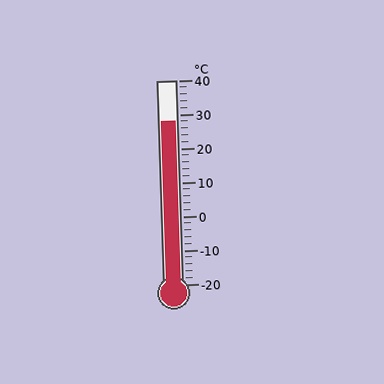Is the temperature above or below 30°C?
The temperature is below 30°C.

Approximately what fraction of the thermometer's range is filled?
The thermometer is filled to approximately 80% of its range.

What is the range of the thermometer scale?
The thermometer scale ranges from -20°C to 40°C.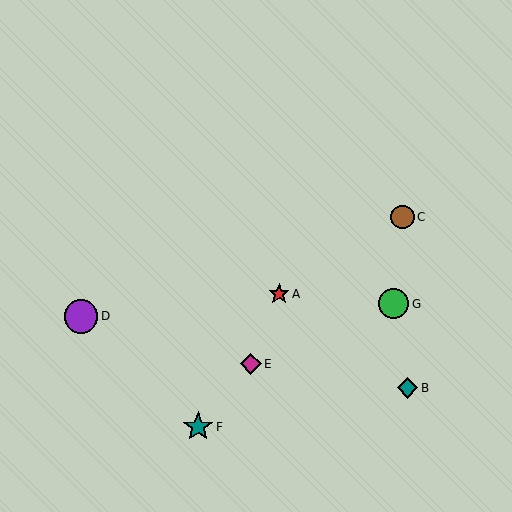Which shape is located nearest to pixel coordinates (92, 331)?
The purple circle (labeled D) at (81, 316) is nearest to that location.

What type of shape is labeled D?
Shape D is a purple circle.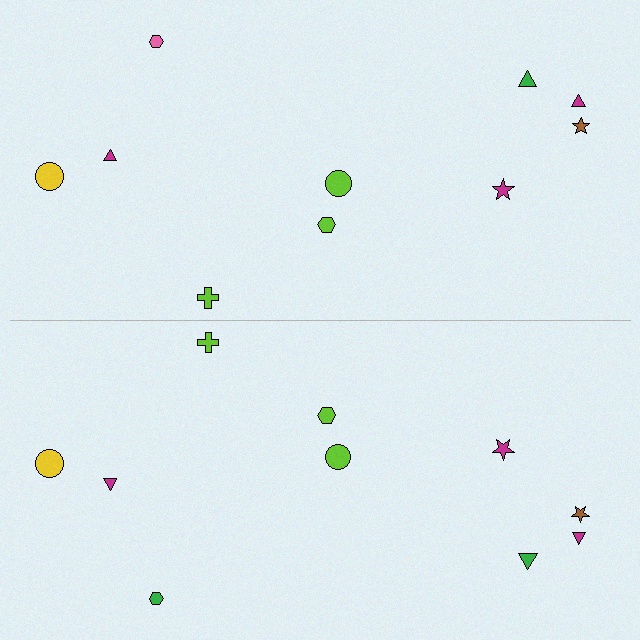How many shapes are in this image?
There are 20 shapes in this image.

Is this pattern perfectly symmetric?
No, the pattern is not perfectly symmetric. The green hexagon on the bottom side breaks the symmetry — its mirror counterpart is pink.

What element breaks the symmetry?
The green hexagon on the bottom side breaks the symmetry — its mirror counterpart is pink.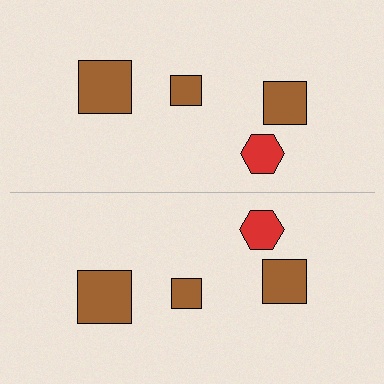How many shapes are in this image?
There are 8 shapes in this image.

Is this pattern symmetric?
Yes, this pattern has bilateral (reflection) symmetry.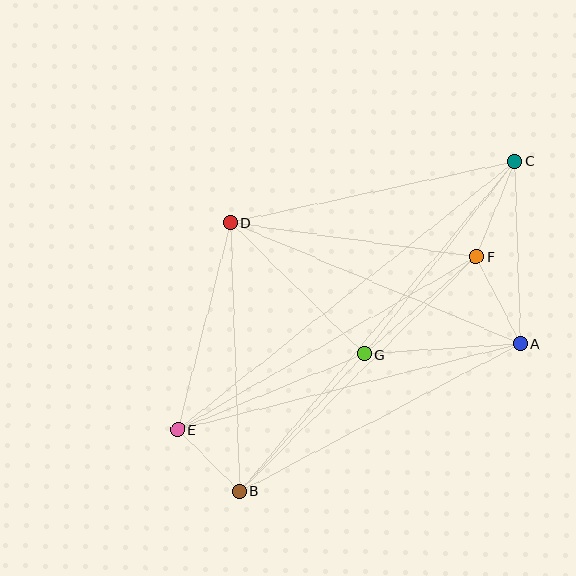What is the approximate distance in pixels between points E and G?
The distance between E and G is approximately 201 pixels.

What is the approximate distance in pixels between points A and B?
The distance between A and B is approximately 317 pixels.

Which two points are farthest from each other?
Points C and E are farthest from each other.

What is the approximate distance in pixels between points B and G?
The distance between B and G is approximately 185 pixels.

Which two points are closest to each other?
Points B and E are closest to each other.